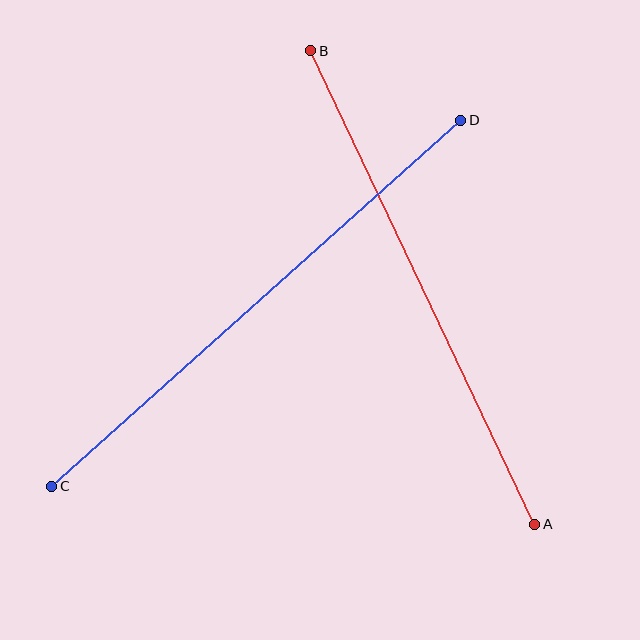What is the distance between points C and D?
The distance is approximately 549 pixels.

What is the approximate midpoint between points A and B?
The midpoint is at approximately (422, 288) pixels.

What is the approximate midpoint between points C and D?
The midpoint is at approximately (256, 303) pixels.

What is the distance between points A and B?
The distance is approximately 524 pixels.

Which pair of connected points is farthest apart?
Points C and D are farthest apart.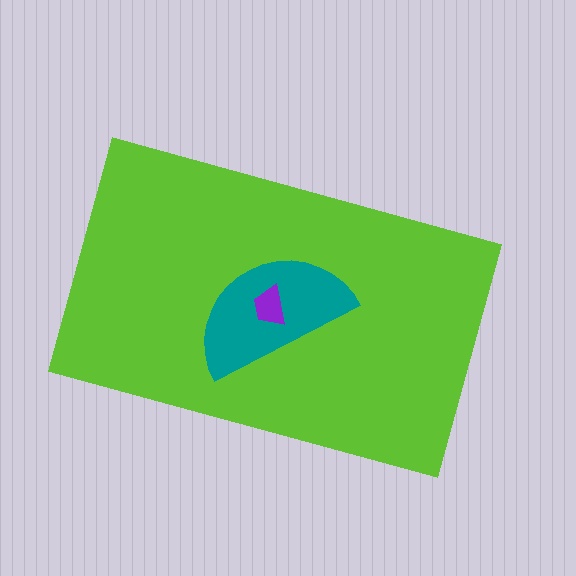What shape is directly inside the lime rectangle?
The teal semicircle.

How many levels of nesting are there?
3.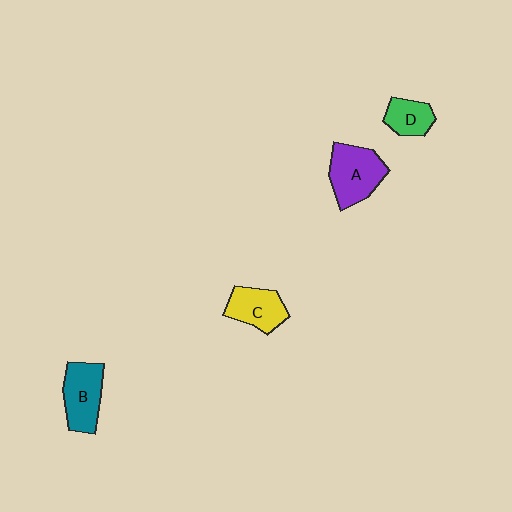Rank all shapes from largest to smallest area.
From largest to smallest: A (purple), B (teal), C (yellow), D (green).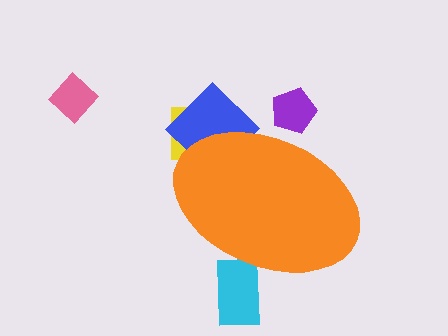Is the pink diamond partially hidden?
No, the pink diamond is fully visible.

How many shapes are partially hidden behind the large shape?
5 shapes are partially hidden.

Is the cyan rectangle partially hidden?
Yes, the cyan rectangle is partially hidden behind the orange ellipse.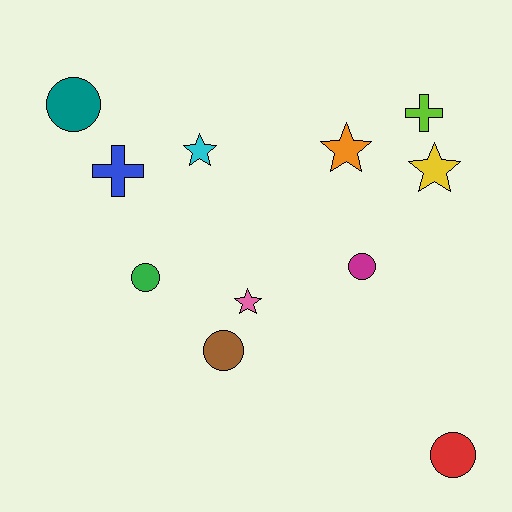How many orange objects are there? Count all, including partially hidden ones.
There is 1 orange object.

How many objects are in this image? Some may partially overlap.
There are 11 objects.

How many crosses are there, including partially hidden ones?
There are 2 crosses.